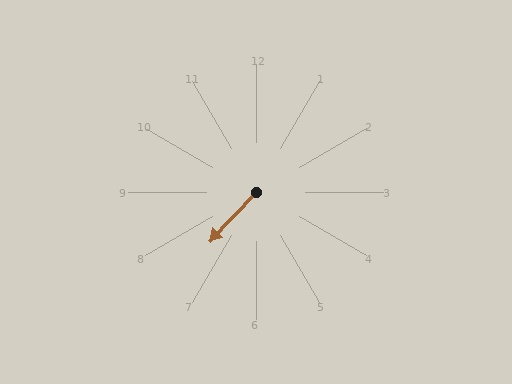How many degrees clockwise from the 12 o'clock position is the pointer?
Approximately 223 degrees.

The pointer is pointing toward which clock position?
Roughly 7 o'clock.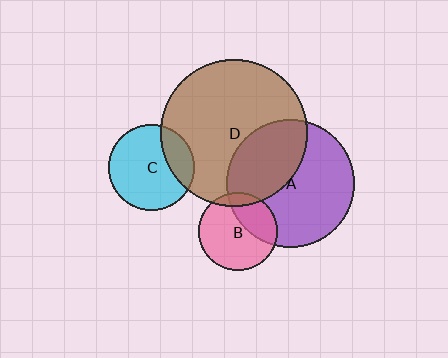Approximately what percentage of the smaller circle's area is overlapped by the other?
Approximately 25%.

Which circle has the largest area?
Circle D (brown).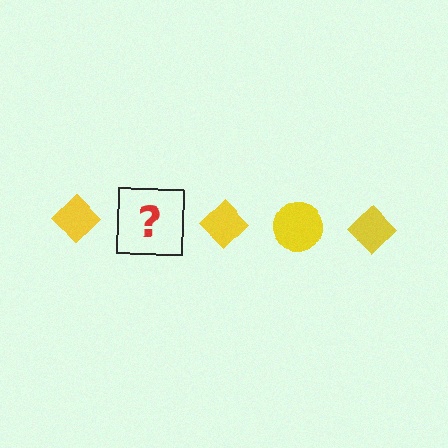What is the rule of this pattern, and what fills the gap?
The rule is that the pattern cycles through diamond, circle shapes in yellow. The gap should be filled with a yellow circle.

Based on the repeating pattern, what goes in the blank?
The blank should be a yellow circle.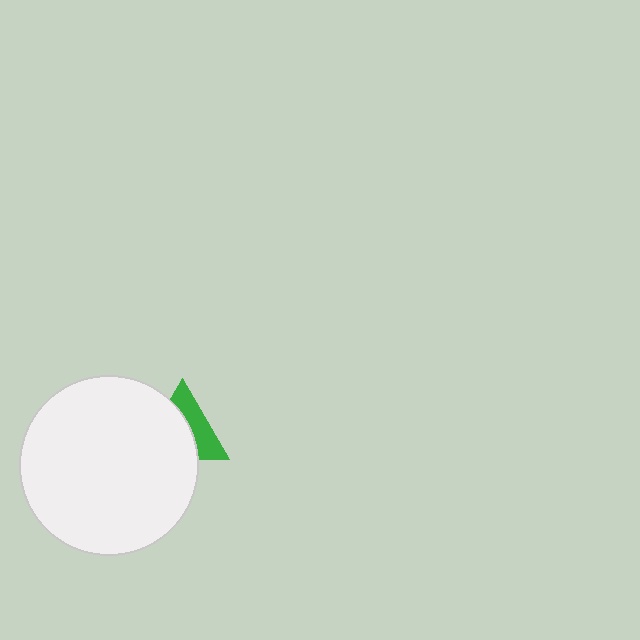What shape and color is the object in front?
The object in front is a white circle.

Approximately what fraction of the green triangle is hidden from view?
Roughly 57% of the green triangle is hidden behind the white circle.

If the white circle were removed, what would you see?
You would see the complete green triangle.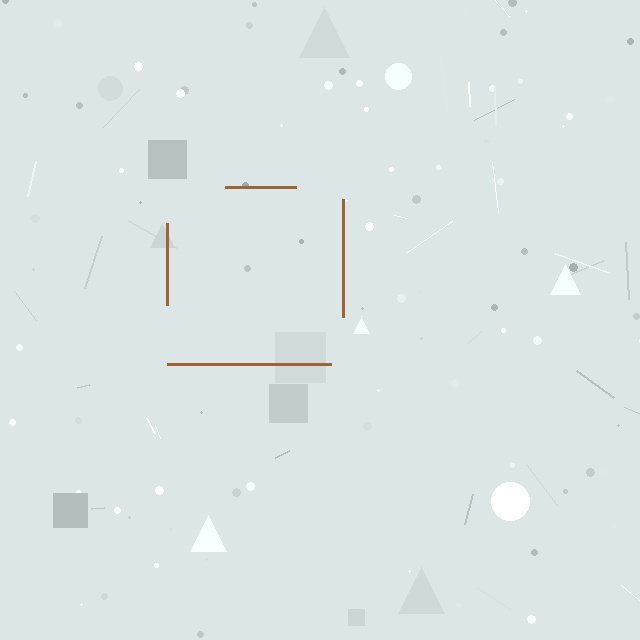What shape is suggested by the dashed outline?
The dashed outline suggests a square.